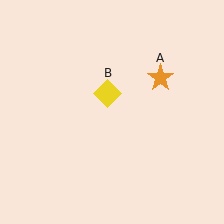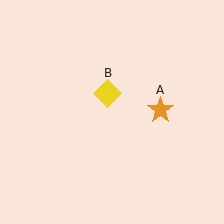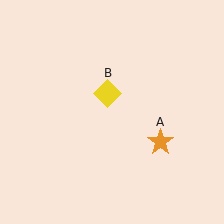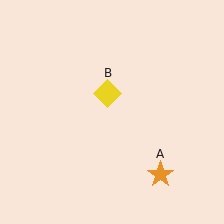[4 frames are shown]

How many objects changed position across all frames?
1 object changed position: orange star (object A).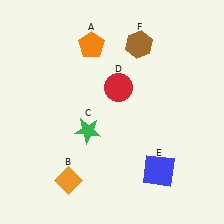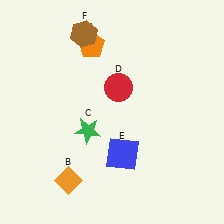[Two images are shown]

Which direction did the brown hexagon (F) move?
The brown hexagon (F) moved left.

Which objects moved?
The objects that moved are: the blue square (E), the brown hexagon (F).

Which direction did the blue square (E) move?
The blue square (E) moved left.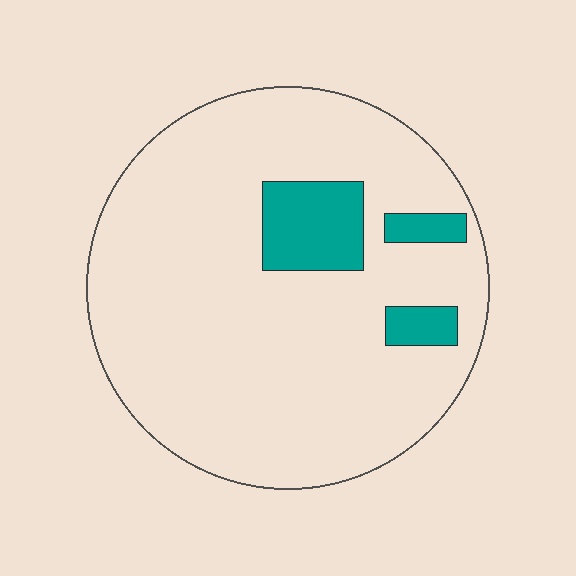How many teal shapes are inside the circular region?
3.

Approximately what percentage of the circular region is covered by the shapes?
Approximately 10%.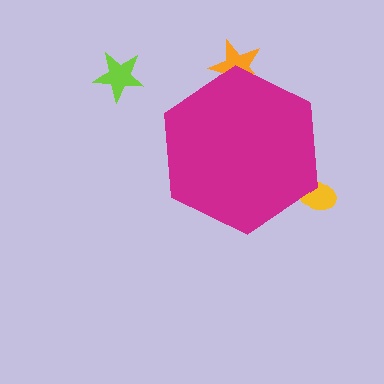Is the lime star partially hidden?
No, the lime star is fully visible.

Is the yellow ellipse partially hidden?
Yes, the yellow ellipse is partially hidden behind the magenta hexagon.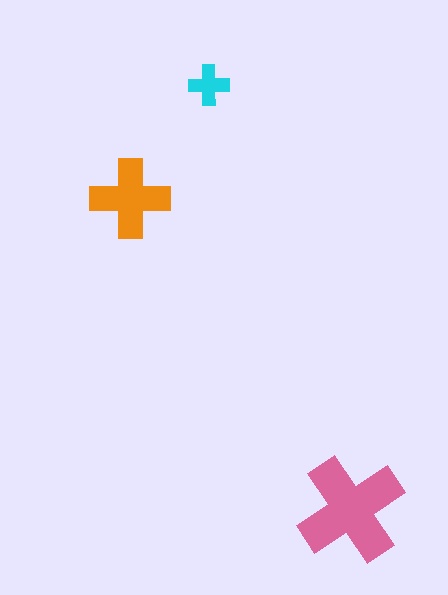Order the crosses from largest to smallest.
the pink one, the orange one, the cyan one.